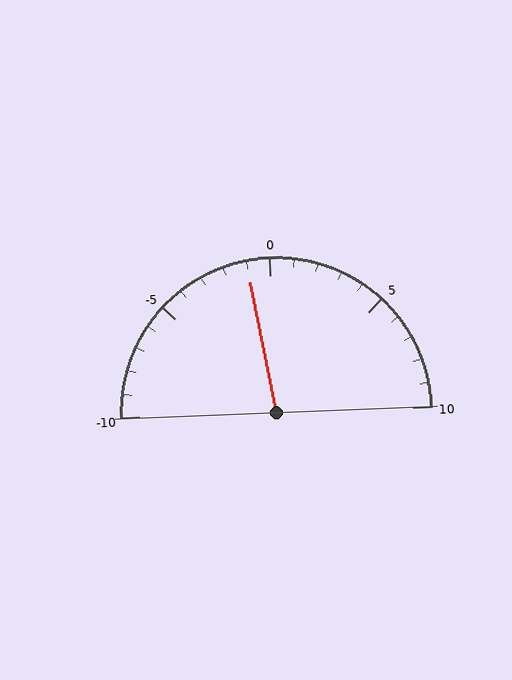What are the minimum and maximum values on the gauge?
The gauge ranges from -10 to 10.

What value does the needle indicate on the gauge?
The needle indicates approximately -1.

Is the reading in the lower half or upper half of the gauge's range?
The reading is in the lower half of the range (-10 to 10).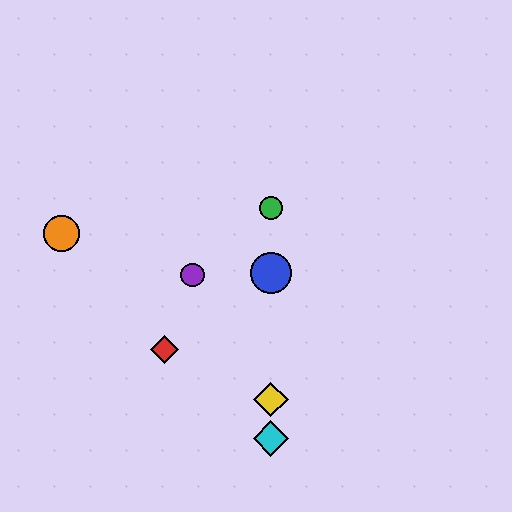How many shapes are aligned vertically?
4 shapes (the blue circle, the green circle, the yellow diamond, the cyan diamond) are aligned vertically.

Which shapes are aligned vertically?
The blue circle, the green circle, the yellow diamond, the cyan diamond are aligned vertically.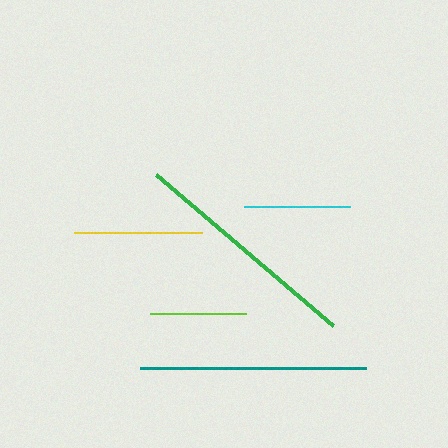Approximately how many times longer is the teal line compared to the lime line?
The teal line is approximately 2.3 times the length of the lime line.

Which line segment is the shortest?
The lime line is the shortest at approximately 96 pixels.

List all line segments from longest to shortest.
From longest to shortest: green, teal, yellow, cyan, lime.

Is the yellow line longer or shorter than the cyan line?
The yellow line is longer than the cyan line.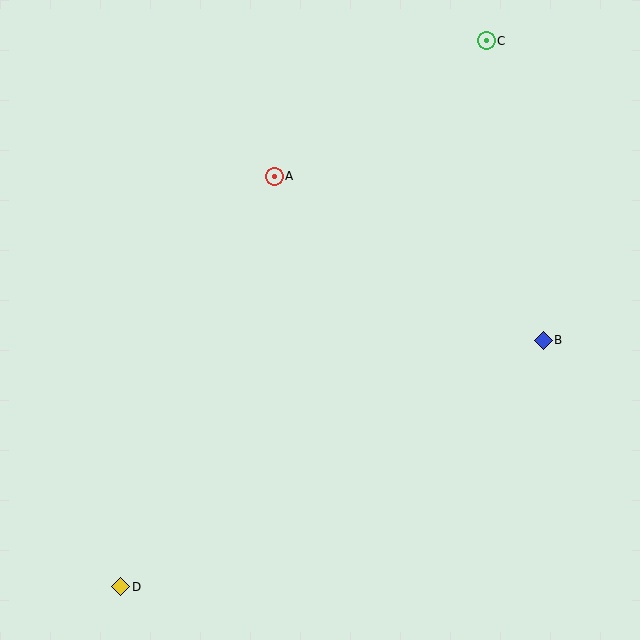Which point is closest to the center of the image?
Point A at (274, 176) is closest to the center.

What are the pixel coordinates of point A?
Point A is at (274, 176).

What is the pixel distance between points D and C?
The distance between D and C is 657 pixels.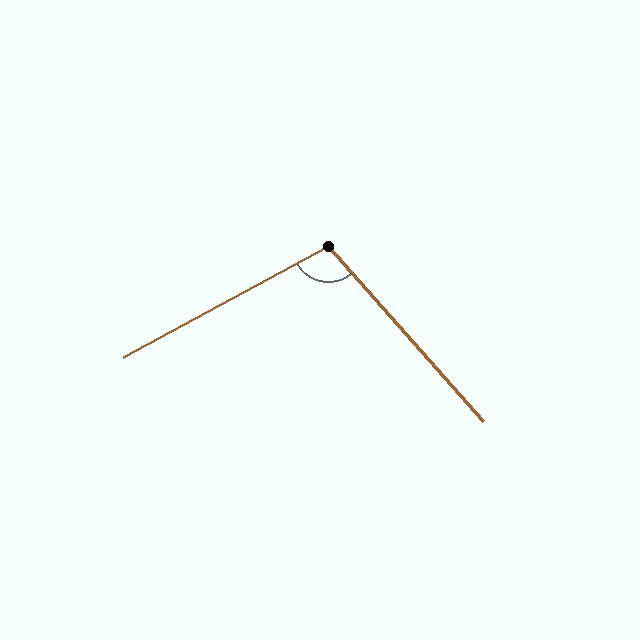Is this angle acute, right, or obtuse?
It is obtuse.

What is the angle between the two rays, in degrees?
Approximately 103 degrees.